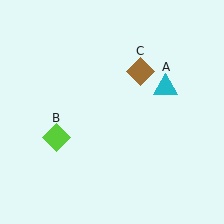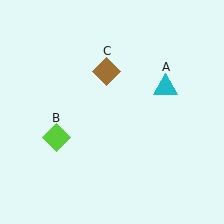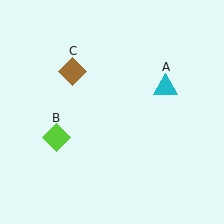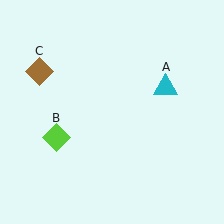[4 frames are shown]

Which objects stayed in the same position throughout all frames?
Cyan triangle (object A) and lime diamond (object B) remained stationary.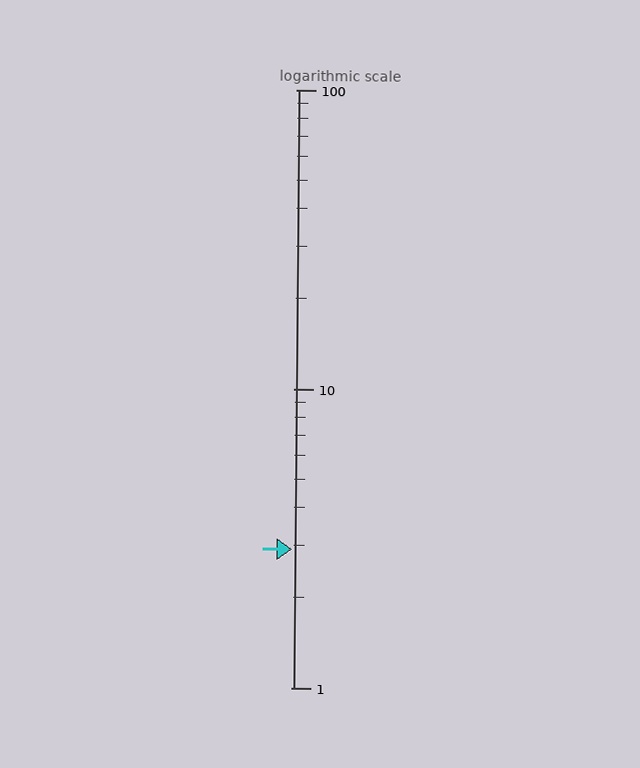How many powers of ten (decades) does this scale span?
The scale spans 2 decades, from 1 to 100.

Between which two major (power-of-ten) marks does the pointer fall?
The pointer is between 1 and 10.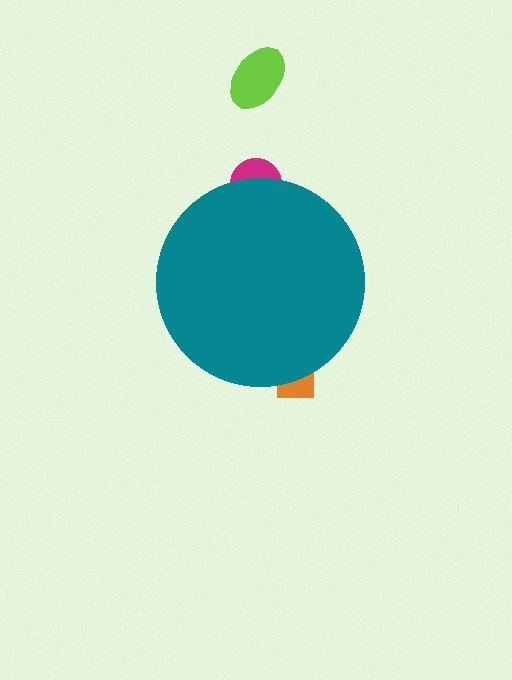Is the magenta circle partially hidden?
Yes, the magenta circle is partially hidden behind the teal circle.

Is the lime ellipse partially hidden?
No, the lime ellipse is fully visible.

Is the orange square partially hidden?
Yes, the orange square is partially hidden behind the teal circle.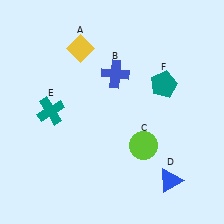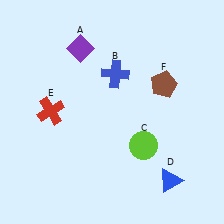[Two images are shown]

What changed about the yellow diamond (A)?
In Image 1, A is yellow. In Image 2, it changed to purple.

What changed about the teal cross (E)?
In Image 1, E is teal. In Image 2, it changed to red.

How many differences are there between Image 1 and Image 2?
There are 3 differences between the two images.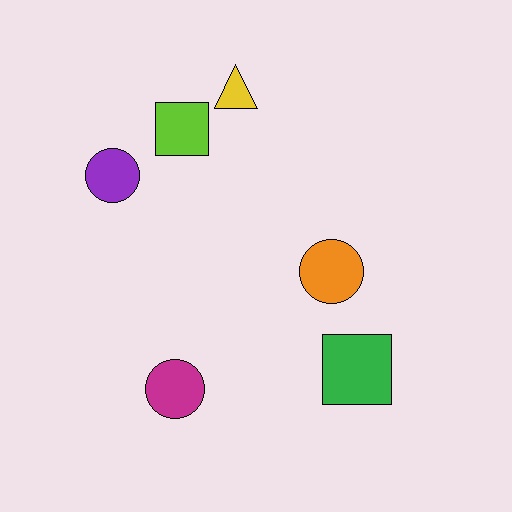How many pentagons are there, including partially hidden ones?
There are no pentagons.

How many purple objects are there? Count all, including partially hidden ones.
There is 1 purple object.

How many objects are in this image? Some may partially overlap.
There are 6 objects.